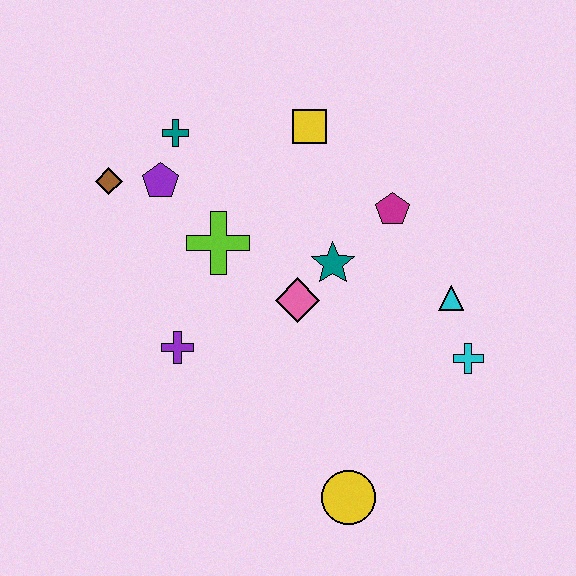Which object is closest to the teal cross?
The purple pentagon is closest to the teal cross.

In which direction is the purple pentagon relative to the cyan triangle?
The purple pentagon is to the left of the cyan triangle.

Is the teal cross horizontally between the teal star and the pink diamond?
No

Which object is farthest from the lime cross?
The yellow circle is farthest from the lime cross.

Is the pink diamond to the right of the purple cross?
Yes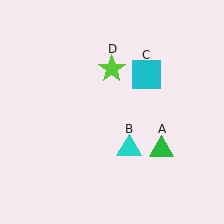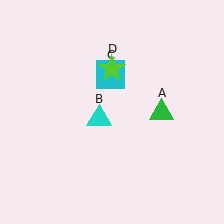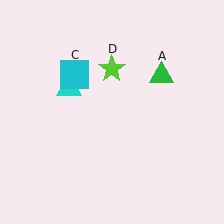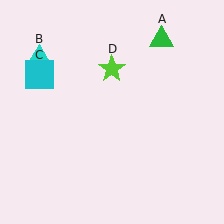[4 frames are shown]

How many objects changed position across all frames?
3 objects changed position: green triangle (object A), cyan triangle (object B), cyan square (object C).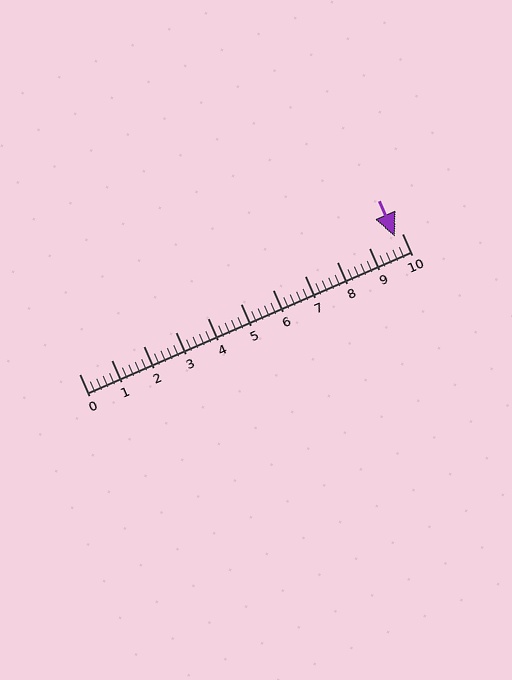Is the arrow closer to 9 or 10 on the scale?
The arrow is closer to 10.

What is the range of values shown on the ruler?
The ruler shows values from 0 to 10.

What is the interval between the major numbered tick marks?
The major tick marks are spaced 1 units apart.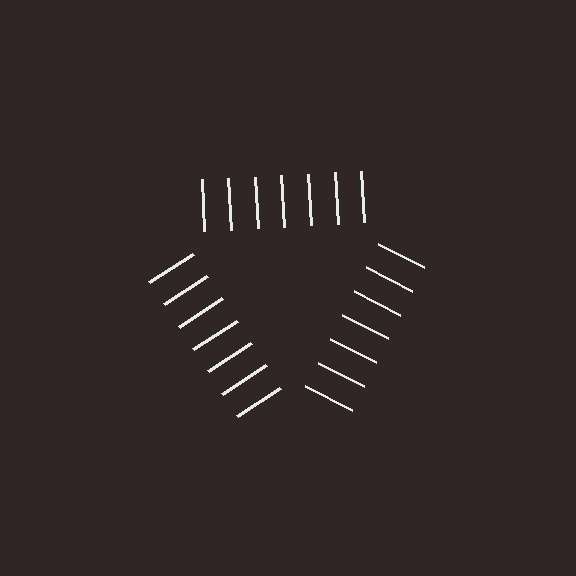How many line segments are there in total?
21 — 7 along each of the 3 edges.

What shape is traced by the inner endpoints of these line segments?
An illusory triangle — the line segments terminate on its edges but no continuous stroke is drawn.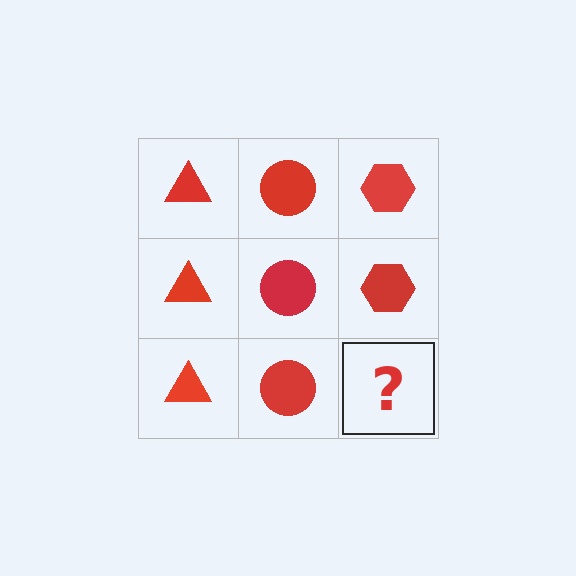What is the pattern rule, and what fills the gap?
The rule is that each column has a consistent shape. The gap should be filled with a red hexagon.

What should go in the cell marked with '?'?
The missing cell should contain a red hexagon.